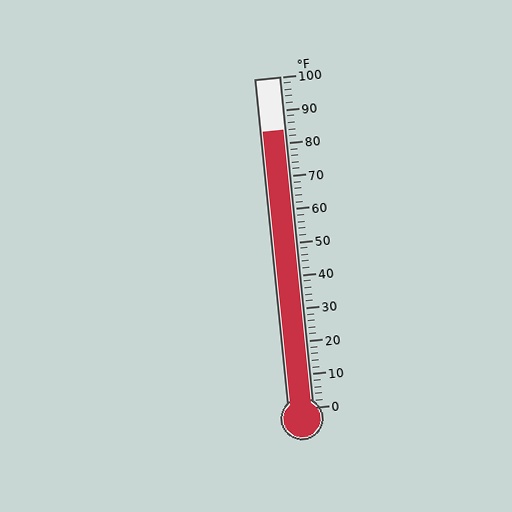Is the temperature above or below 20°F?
The temperature is above 20°F.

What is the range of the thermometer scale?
The thermometer scale ranges from 0°F to 100°F.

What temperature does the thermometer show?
The thermometer shows approximately 84°F.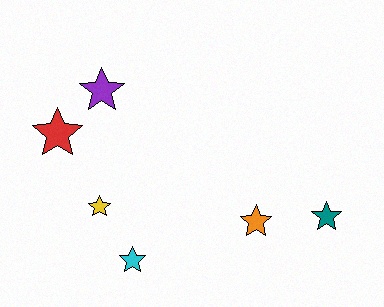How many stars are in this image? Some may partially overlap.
There are 6 stars.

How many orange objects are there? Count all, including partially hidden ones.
There is 1 orange object.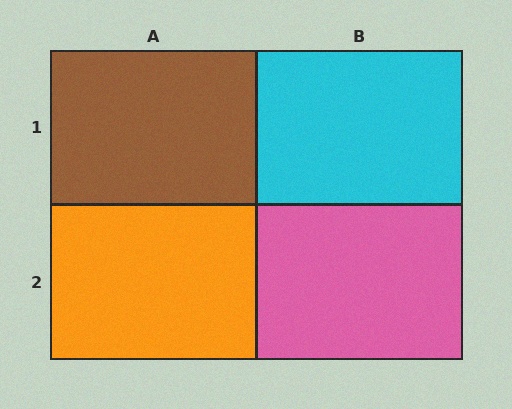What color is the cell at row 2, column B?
Pink.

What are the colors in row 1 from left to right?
Brown, cyan.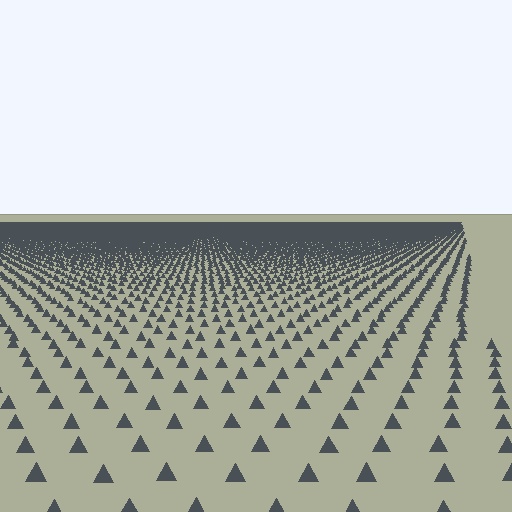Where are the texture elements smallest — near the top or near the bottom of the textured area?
Near the top.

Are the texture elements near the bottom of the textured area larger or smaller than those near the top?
Larger. Near the bottom, elements are closer to the viewer and appear at a bigger on-screen size.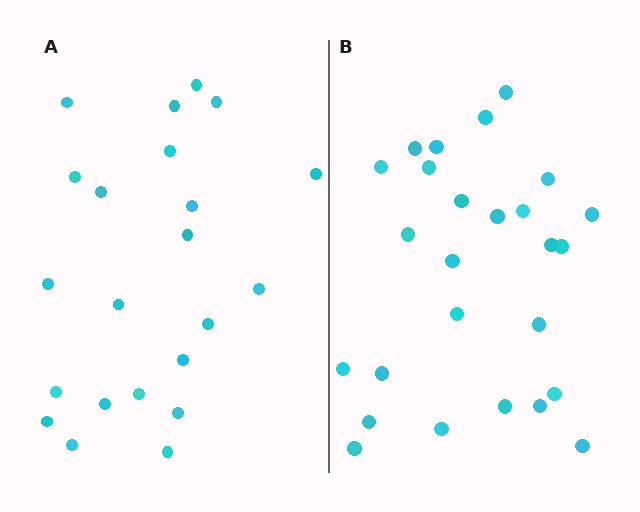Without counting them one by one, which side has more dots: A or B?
Region B (the right region) has more dots.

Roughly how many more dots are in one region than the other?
Region B has about 4 more dots than region A.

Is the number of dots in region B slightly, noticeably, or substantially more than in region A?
Region B has only slightly more — the two regions are fairly close. The ratio is roughly 1.2 to 1.